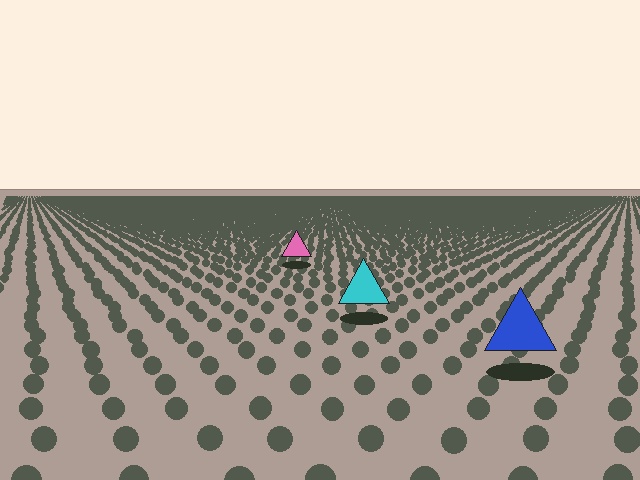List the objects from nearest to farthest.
From nearest to farthest: the blue triangle, the cyan triangle, the pink triangle.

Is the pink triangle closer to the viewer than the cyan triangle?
No. The cyan triangle is closer — you can tell from the texture gradient: the ground texture is coarser near it.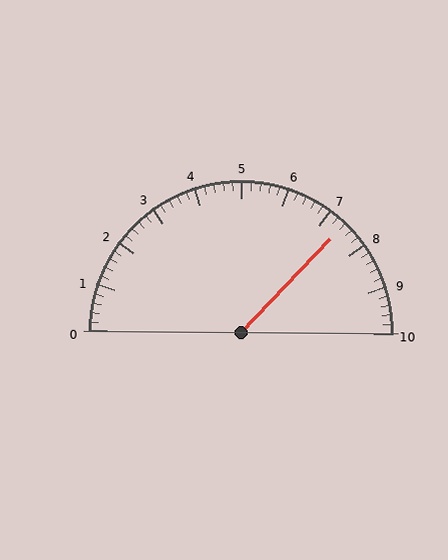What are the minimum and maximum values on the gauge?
The gauge ranges from 0 to 10.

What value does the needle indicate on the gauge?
The needle indicates approximately 7.4.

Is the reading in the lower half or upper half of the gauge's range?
The reading is in the upper half of the range (0 to 10).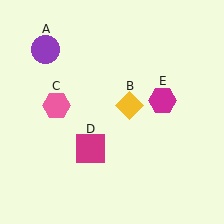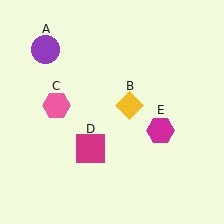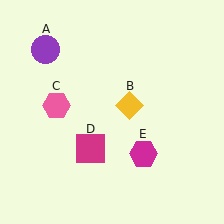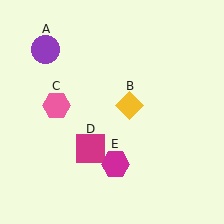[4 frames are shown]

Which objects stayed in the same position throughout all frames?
Purple circle (object A) and yellow diamond (object B) and pink hexagon (object C) and magenta square (object D) remained stationary.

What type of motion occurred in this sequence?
The magenta hexagon (object E) rotated clockwise around the center of the scene.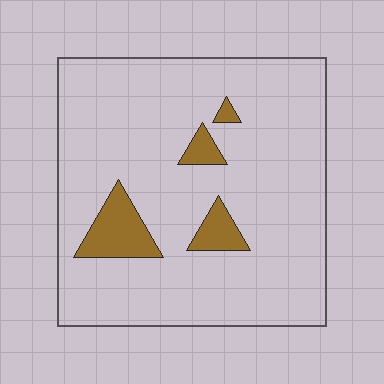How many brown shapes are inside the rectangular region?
4.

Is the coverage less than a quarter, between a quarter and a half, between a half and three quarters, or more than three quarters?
Less than a quarter.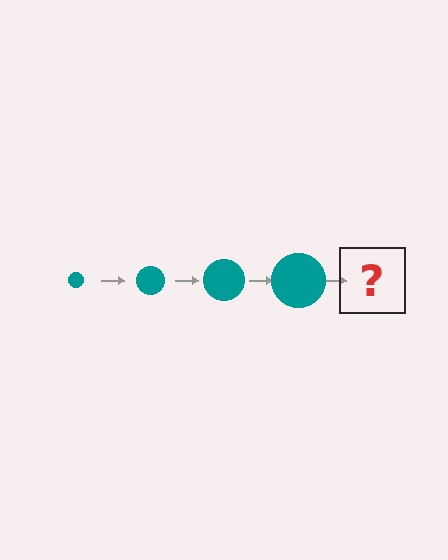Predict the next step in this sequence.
The next step is a teal circle, larger than the previous one.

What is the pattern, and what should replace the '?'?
The pattern is that the circle gets progressively larger each step. The '?' should be a teal circle, larger than the previous one.